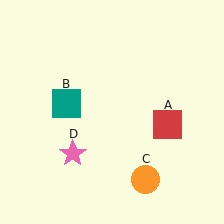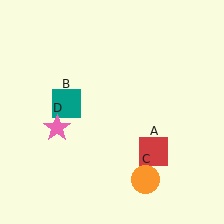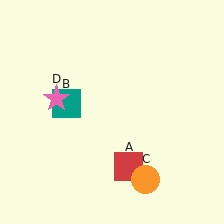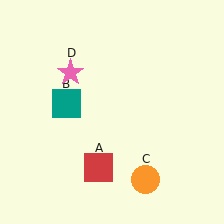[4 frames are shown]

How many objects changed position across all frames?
2 objects changed position: red square (object A), pink star (object D).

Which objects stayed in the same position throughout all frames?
Teal square (object B) and orange circle (object C) remained stationary.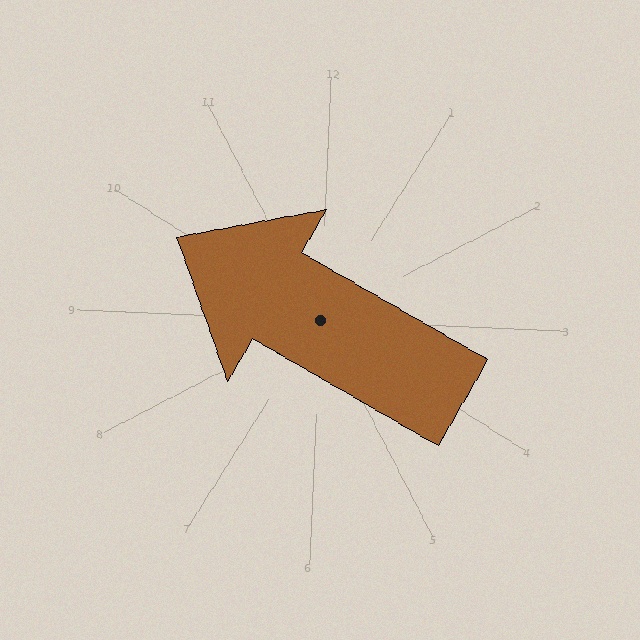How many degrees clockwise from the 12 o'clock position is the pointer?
Approximately 297 degrees.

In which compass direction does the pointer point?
Northwest.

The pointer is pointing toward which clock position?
Roughly 10 o'clock.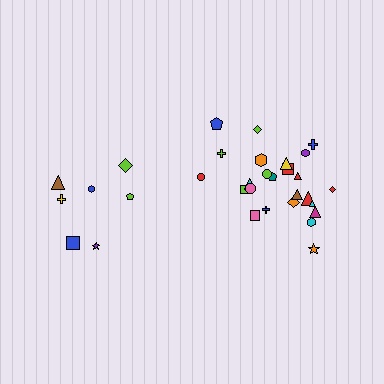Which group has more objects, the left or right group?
The right group.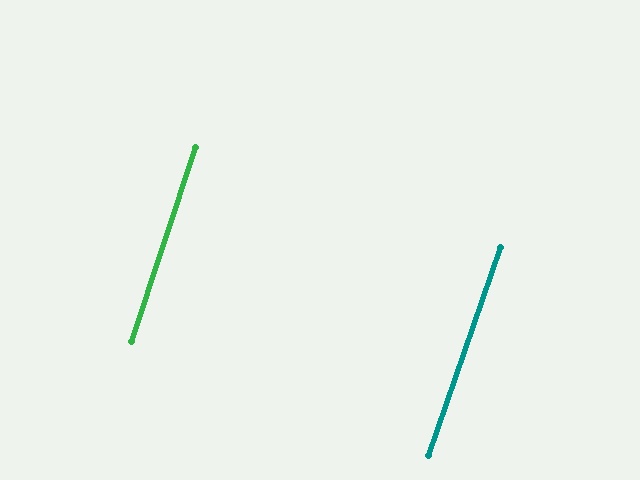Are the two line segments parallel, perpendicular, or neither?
Parallel — their directions differ by only 0.6°.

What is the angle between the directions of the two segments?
Approximately 1 degree.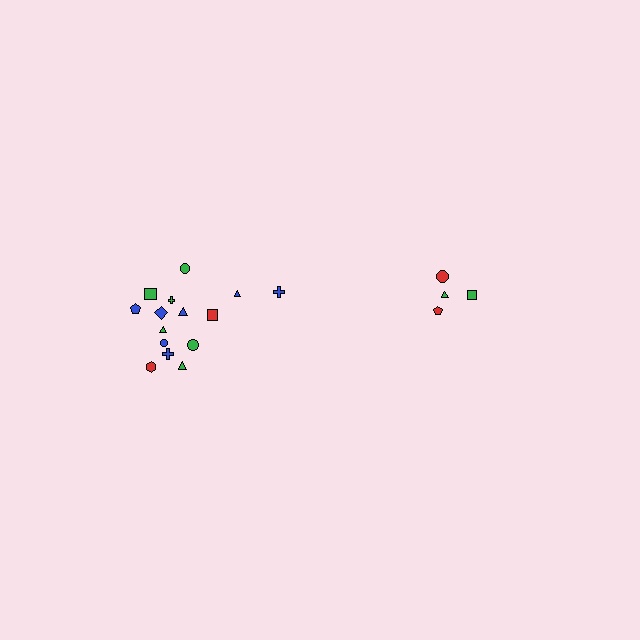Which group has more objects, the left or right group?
The left group.